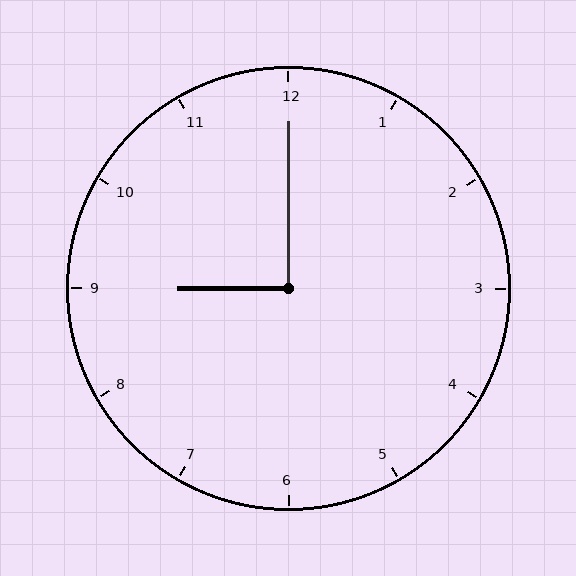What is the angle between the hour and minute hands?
Approximately 90 degrees.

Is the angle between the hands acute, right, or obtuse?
It is right.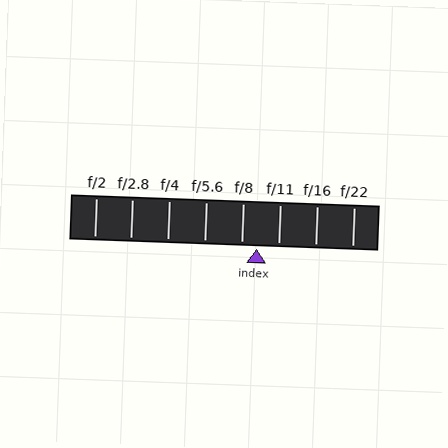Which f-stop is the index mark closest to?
The index mark is closest to f/8.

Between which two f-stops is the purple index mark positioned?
The index mark is between f/8 and f/11.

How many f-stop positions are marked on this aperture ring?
There are 8 f-stop positions marked.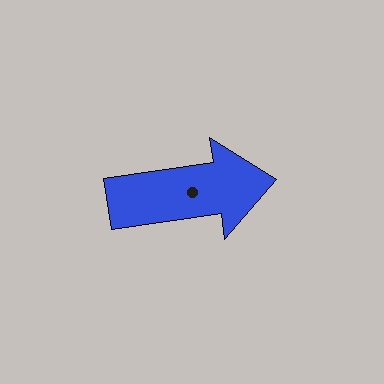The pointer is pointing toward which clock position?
Roughly 3 o'clock.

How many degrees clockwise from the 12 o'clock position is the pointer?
Approximately 82 degrees.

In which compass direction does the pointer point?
East.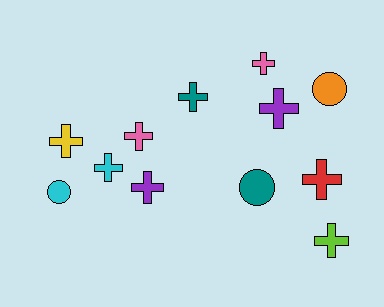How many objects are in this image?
There are 12 objects.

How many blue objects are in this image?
There are no blue objects.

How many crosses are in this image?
There are 9 crosses.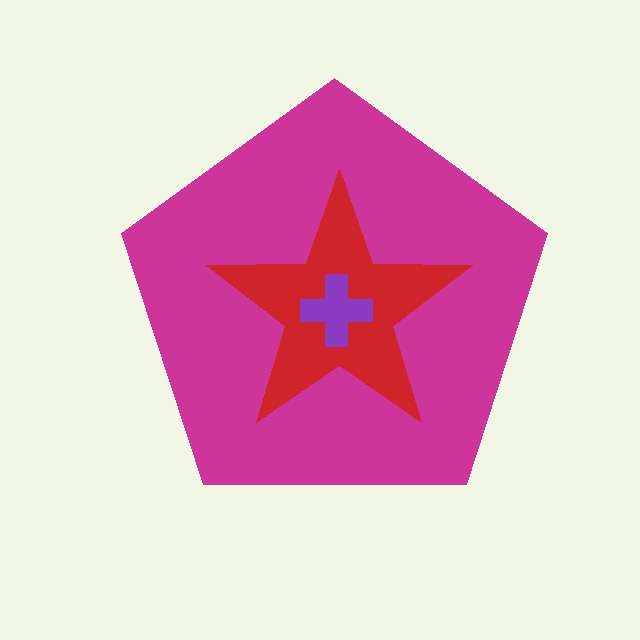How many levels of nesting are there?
3.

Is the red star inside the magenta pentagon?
Yes.